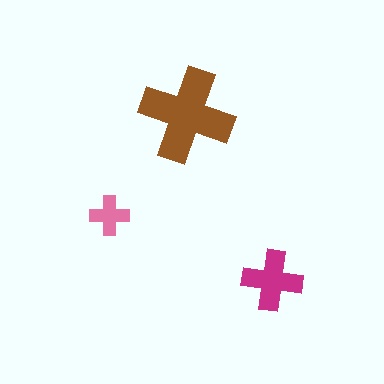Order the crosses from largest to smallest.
the brown one, the magenta one, the pink one.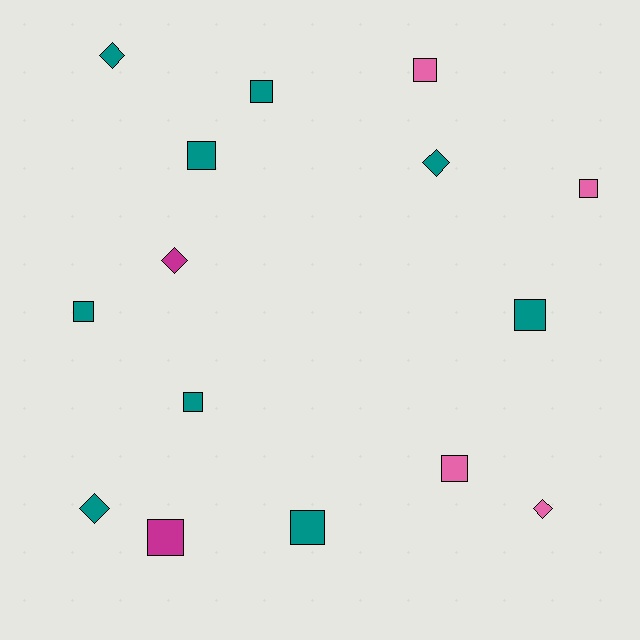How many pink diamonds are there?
There is 1 pink diamond.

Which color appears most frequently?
Teal, with 9 objects.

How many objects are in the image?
There are 15 objects.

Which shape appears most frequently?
Square, with 10 objects.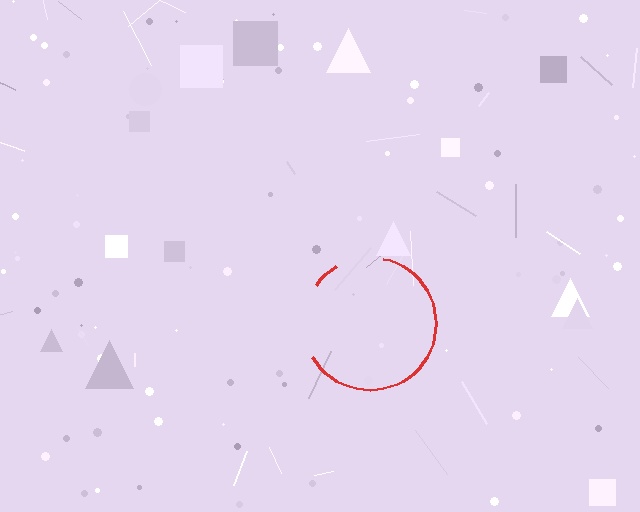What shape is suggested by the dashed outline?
The dashed outline suggests a circle.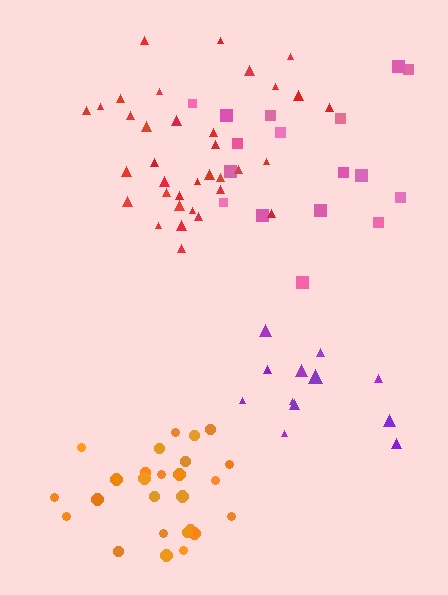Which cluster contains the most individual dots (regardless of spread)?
Red (35).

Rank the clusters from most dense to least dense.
orange, red, pink, purple.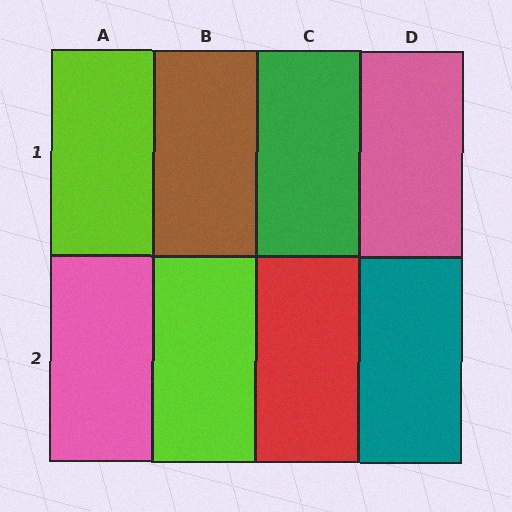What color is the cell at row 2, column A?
Pink.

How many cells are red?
1 cell is red.